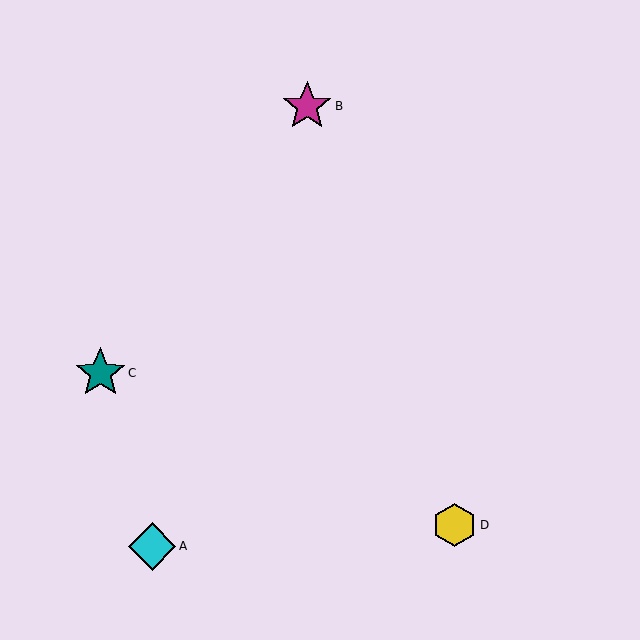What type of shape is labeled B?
Shape B is a magenta star.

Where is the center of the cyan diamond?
The center of the cyan diamond is at (152, 546).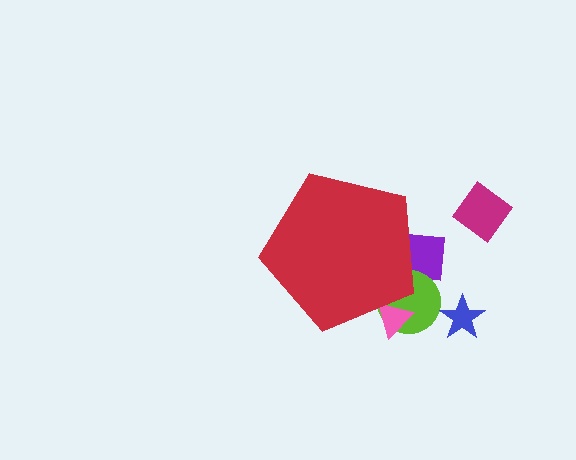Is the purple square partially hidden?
Yes, the purple square is partially hidden behind the red pentagon.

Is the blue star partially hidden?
No, the blue star is fully visible.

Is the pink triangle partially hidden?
Yes, the pink triangle is partially hidden behind the red pentagon.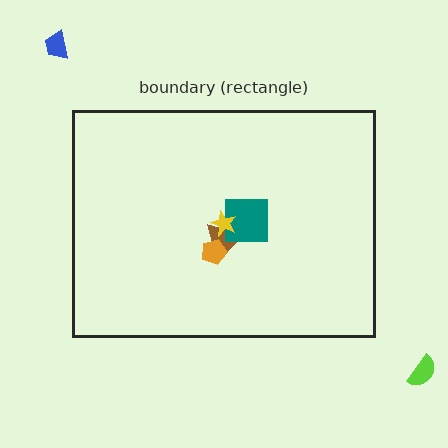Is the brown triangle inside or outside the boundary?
Inside.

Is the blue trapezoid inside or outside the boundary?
Outside.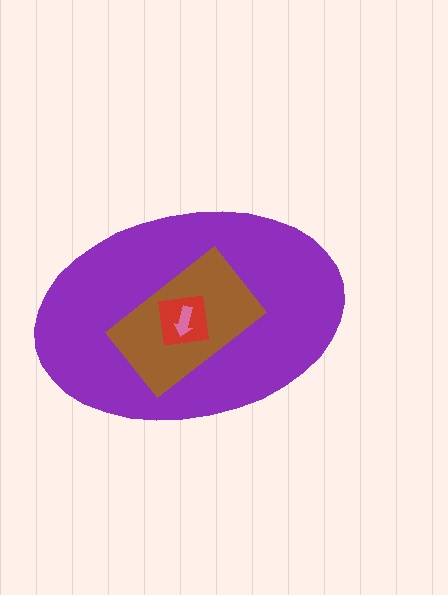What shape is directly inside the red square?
The pink arrow.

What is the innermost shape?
The pink arrow.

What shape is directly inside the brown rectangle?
The red square.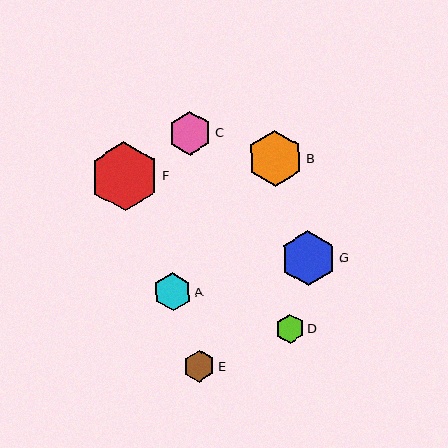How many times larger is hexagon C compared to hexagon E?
Hexagon C is approximately 1.4 times the size of hexagon E.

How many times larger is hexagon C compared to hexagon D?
Hexagon C is approximately 1.5 times the size of hexagon D.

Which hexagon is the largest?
Hexagon F is the largest with a size of approximately 69 pixels.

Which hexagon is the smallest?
Hexagon D is the smallest with a size of approximately 28 pixels.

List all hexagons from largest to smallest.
From largest to smallest: F, B, G, C, A, E, D.